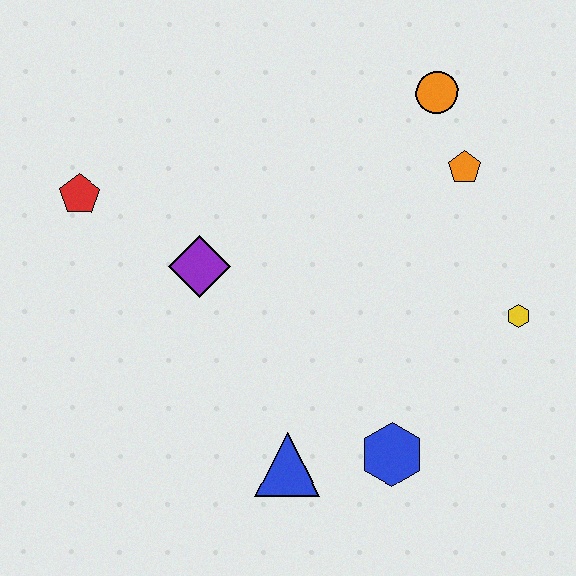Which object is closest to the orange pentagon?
The orange circle is closest to the orange pentagon.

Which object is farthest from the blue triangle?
The orange circle is farthest from the blue triangle.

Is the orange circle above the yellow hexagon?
Yes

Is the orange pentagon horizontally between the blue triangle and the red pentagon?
No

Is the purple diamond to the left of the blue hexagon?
Yes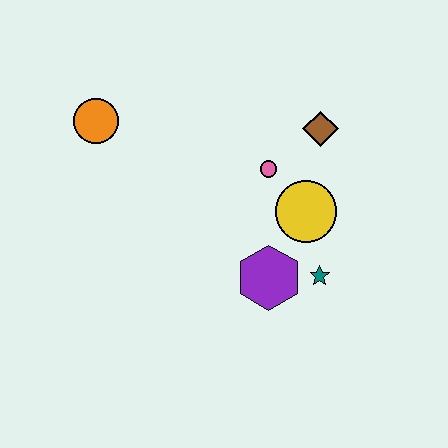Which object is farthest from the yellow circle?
The orange circle is farthest from the yellow circle.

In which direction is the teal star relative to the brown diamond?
The teal star is below the brown diamond.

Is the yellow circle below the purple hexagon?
No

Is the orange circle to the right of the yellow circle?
No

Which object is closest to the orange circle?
The pink circle is closest to the orange circle.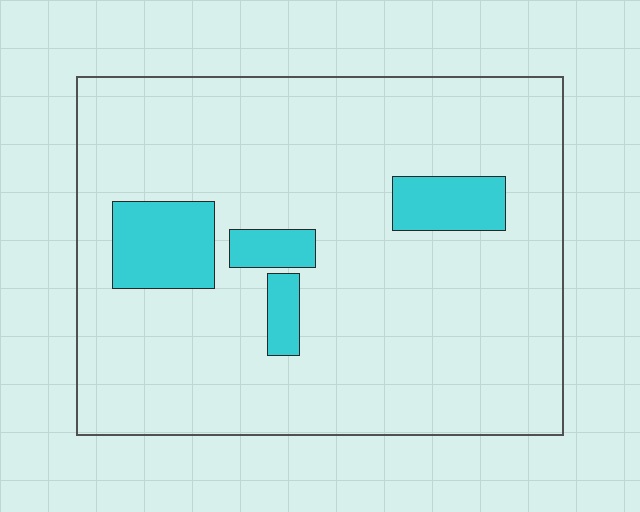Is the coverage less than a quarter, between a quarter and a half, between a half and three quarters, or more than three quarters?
Less than a quarter.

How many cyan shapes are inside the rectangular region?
4.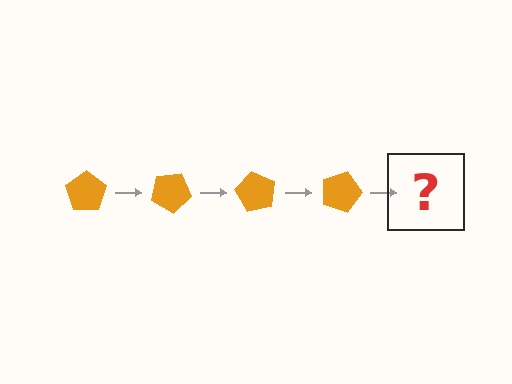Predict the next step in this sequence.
The next step is an orange pentagon rotated 120 degrees.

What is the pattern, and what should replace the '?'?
The pattern is that the pentagon rotates 30 degrees each step. The '?' should be an orange pentagon rotated 120 degrees.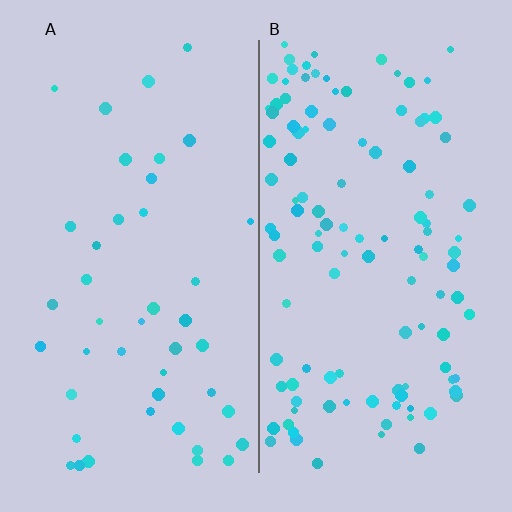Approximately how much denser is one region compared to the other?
Approximately 2.7× — region B over region A.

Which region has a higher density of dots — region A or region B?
B (the right).